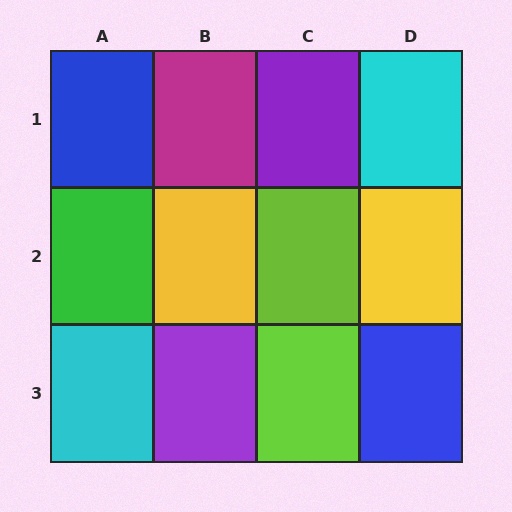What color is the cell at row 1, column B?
Magenta.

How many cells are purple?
2 cells are purple.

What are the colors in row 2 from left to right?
Green, yellow, lime, yellow.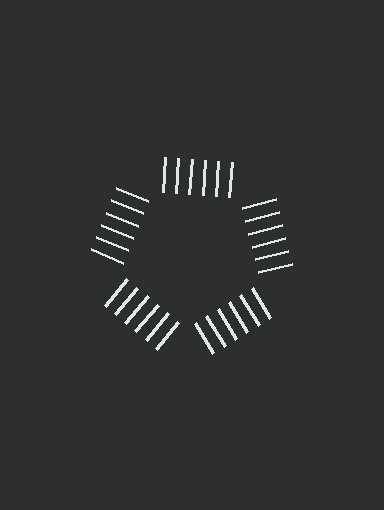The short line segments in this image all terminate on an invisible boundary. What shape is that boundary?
An illusory pentagon — the line segments terminate on its edges but no continuous stroke is drawn.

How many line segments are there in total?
30 — 6 along each of the 5 edges.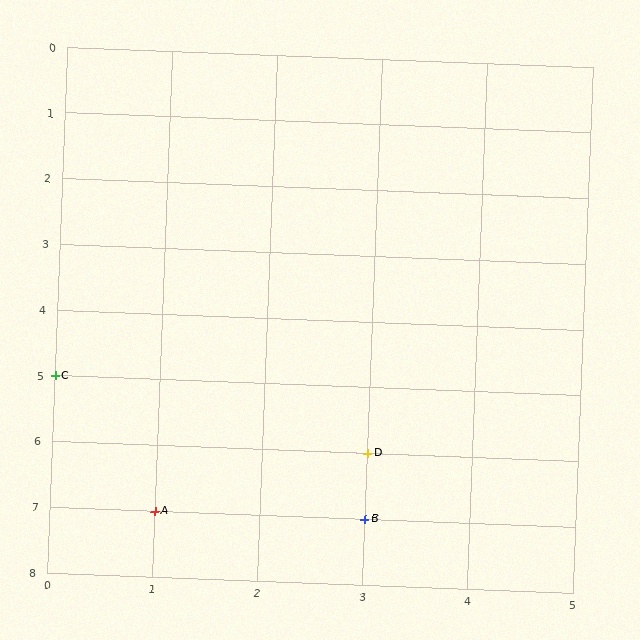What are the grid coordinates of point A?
Point A is at grid coordinates (1, 7).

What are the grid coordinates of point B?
Point B is at grid coordinates (3, 7).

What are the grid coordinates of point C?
Point C is at grid coordinates (0, 5).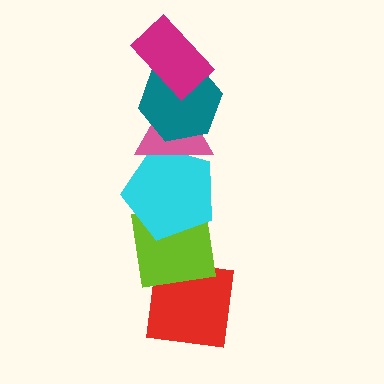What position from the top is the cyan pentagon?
The cyan pentagon is 4th from the top.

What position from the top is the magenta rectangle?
The magenta rectangle is 1st from the top.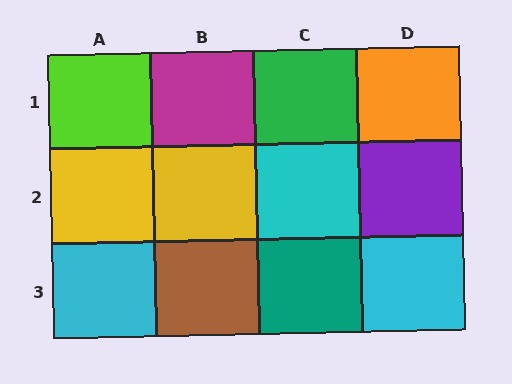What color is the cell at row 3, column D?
Cyan.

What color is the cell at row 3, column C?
Teal.